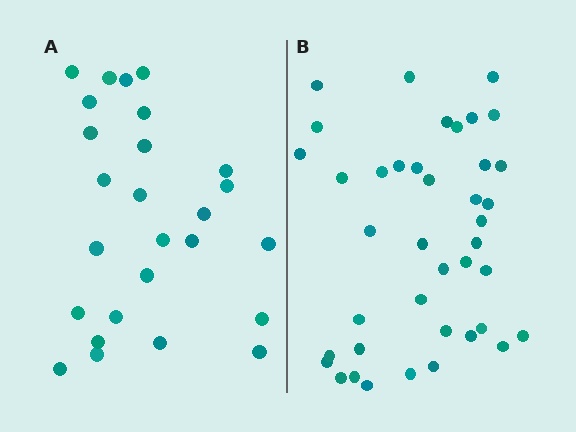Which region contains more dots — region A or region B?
Region B (the right region) has more dots.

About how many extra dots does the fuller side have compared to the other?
Region B has approximately 15 more dots than region A.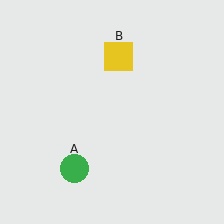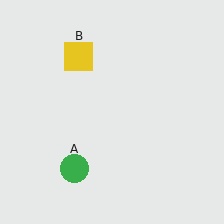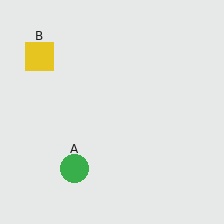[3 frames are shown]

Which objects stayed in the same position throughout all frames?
Green circle (object A) remained stationary.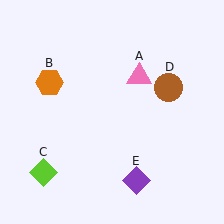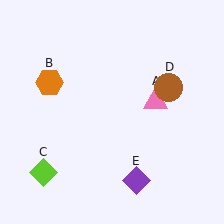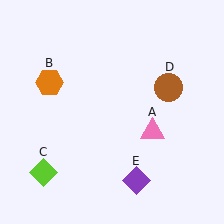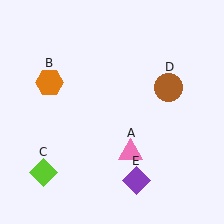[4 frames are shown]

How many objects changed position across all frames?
1 object changed position: pink triangle (object A).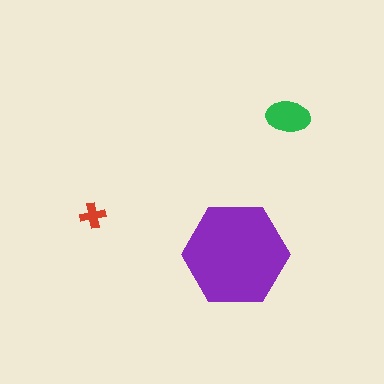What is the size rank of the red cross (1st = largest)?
3rd.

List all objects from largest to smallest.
The purple hexagon, the green ellipse, the red cross.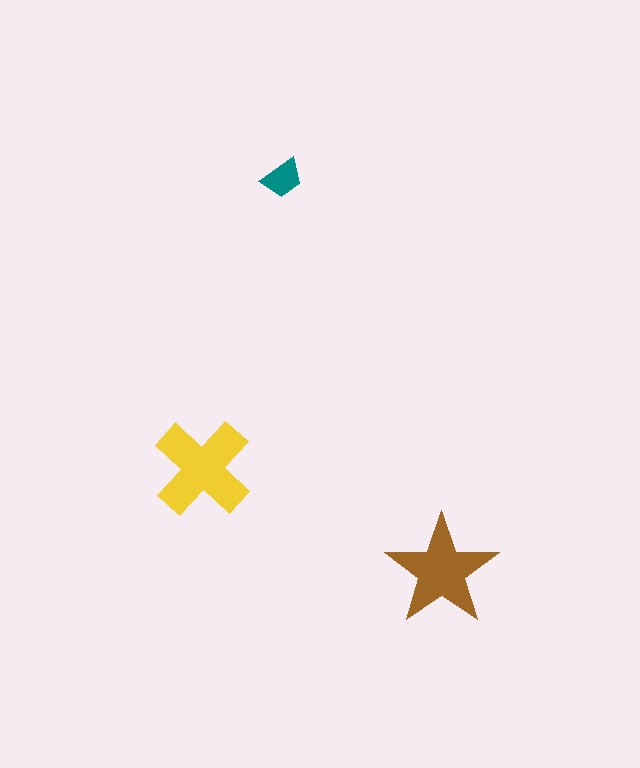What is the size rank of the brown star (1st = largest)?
2nd.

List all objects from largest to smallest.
The yellow cross, the brown star, the teal trapezoid.